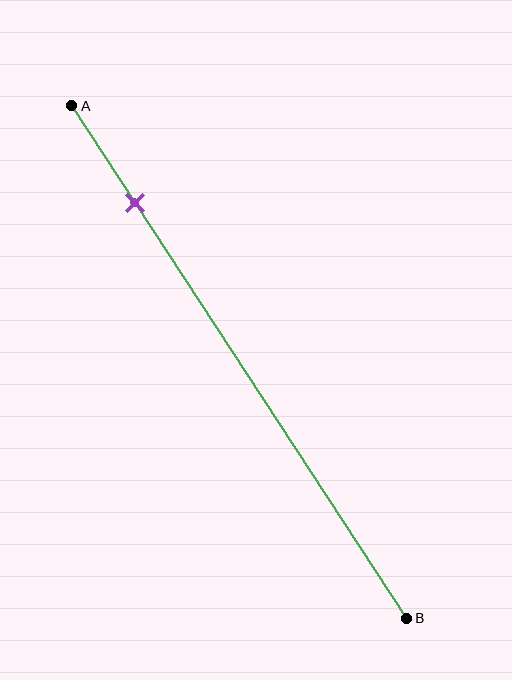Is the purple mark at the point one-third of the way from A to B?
No, the mark is at about 20% from A, not at the 33% one-third point.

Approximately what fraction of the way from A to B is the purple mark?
The purple mark is approximately 20% of the way from A to B.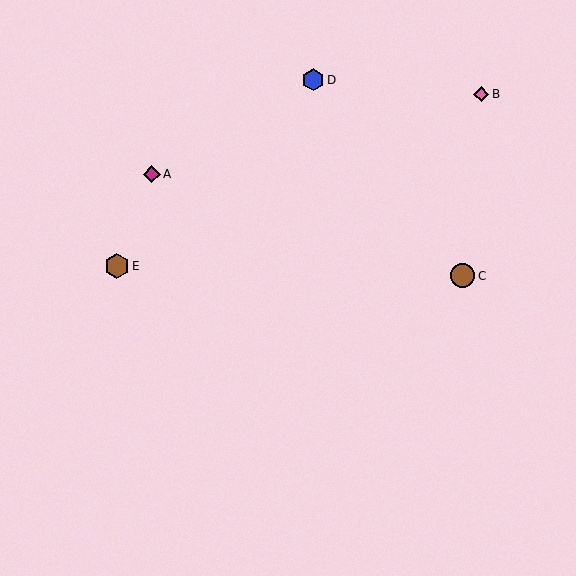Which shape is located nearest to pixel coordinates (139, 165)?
The magenta diamond (labeled A) at (152, 174) is nearest to that location.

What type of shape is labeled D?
Shape D is a blue hexagon.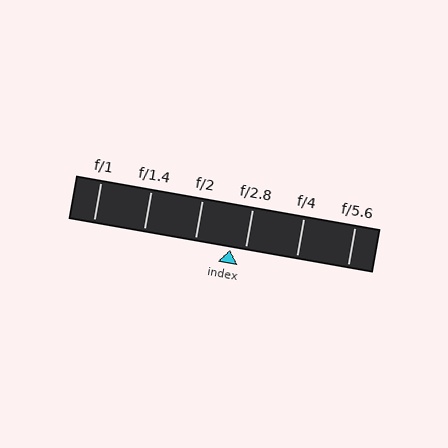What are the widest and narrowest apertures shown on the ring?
The widest aperture shown is f/1 and the narrowest is f/5.6.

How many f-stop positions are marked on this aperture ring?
There are 6 f-stop positions marked.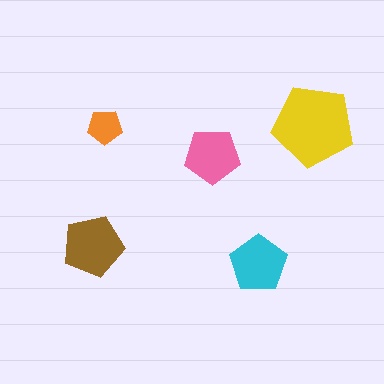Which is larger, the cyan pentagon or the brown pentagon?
The brown one.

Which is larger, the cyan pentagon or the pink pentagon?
The cyan one.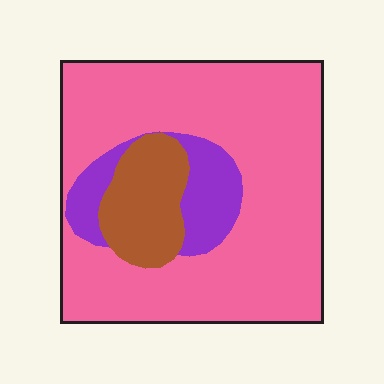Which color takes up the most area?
Pink, at roughly 75%.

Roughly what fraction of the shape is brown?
Brown takes up less than a quarter of the shape.